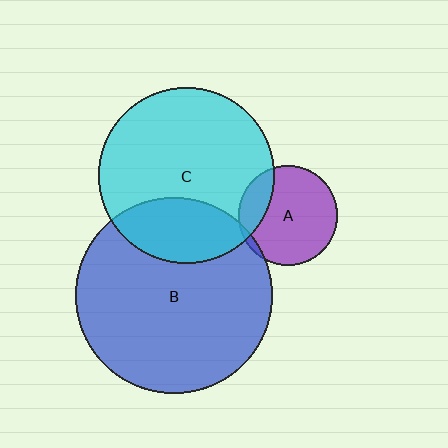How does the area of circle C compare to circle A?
Approximately 3.1 times.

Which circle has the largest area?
Circle B (blue).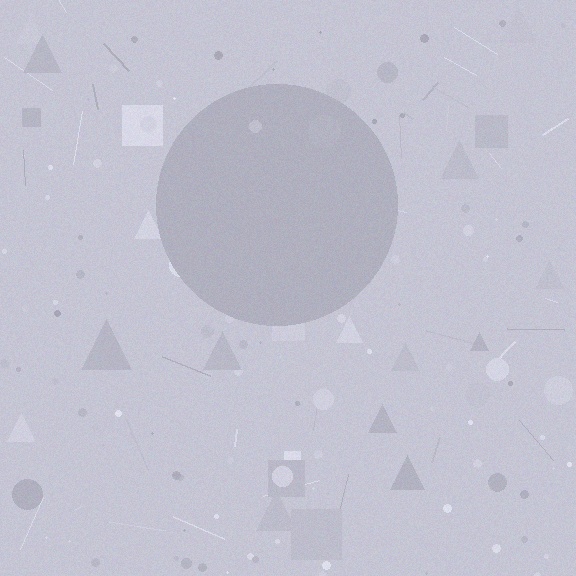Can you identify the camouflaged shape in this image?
The camouflaged shape is a circle.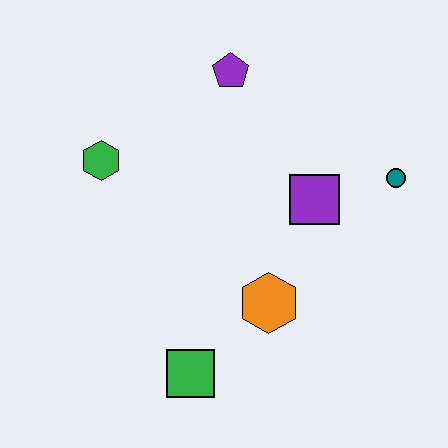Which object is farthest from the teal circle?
The green hexagon is farthest from the teal circle.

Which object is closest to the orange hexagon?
The green square is closest to the orange hexagon.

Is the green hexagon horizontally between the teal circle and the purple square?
No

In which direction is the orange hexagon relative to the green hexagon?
The orange hexagon is to the right of the green hexagon.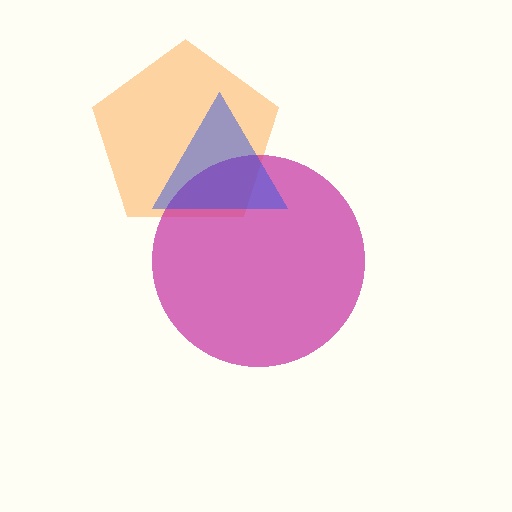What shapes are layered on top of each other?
The layered shapes are: an orange pentagon, a magenta circle, a blue triangle.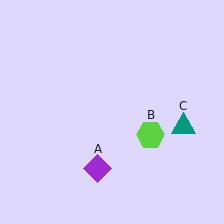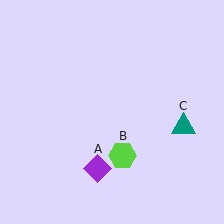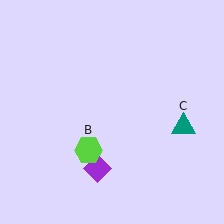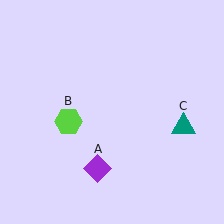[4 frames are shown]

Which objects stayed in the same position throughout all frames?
Purple diamond (object A) and teal triangle (object C) remained stationary.